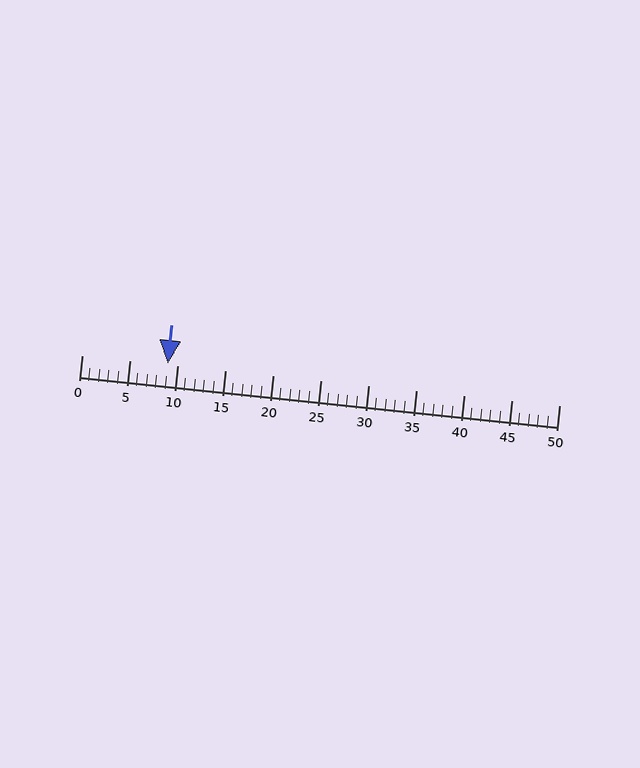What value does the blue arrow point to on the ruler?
The blue arrow points to approximately 9.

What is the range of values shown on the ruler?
The ruler shows values from 0 to 50.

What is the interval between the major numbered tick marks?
The major tick marks are spaced 5 units apart.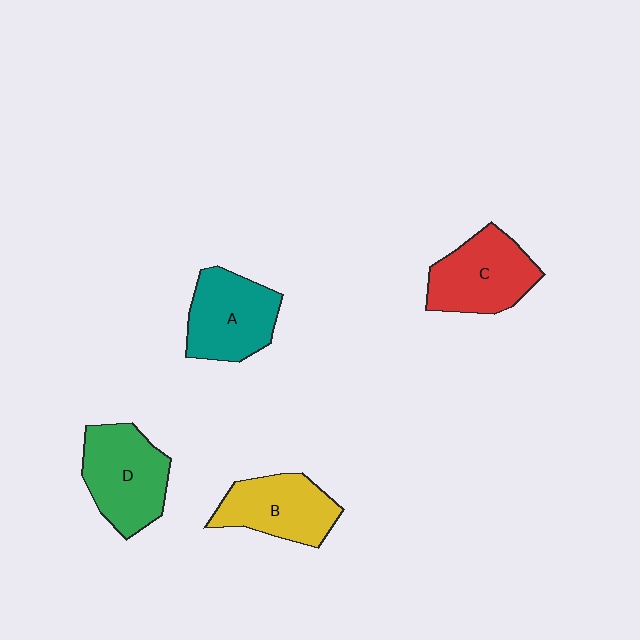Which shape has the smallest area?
Shape B (yellow).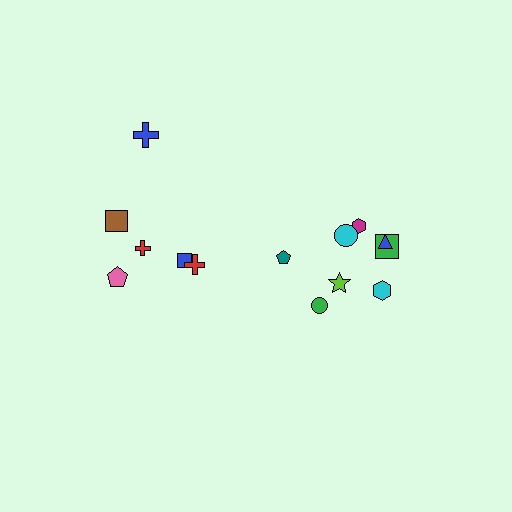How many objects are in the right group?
There are 8 objects.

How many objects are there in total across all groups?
There are 14 objects.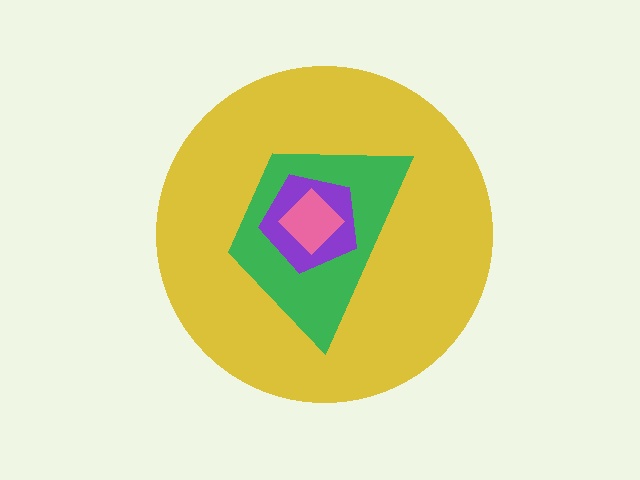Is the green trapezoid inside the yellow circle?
Yes.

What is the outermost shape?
The yellow circle.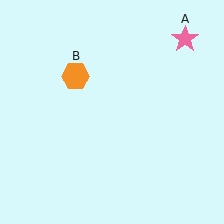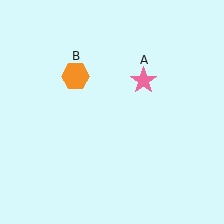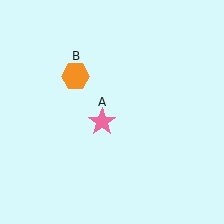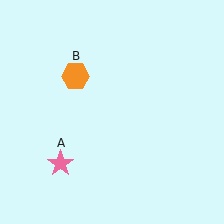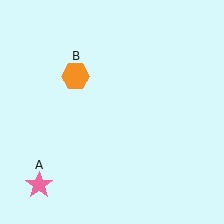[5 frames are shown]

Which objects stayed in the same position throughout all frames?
Orange hexagon (object B) remained stationary.